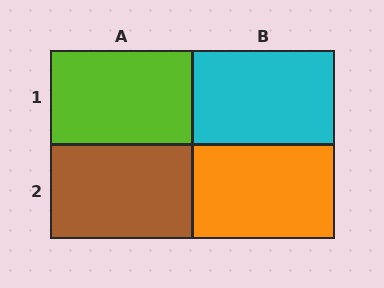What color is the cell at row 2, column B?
Orange.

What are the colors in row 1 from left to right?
Lime, cyan.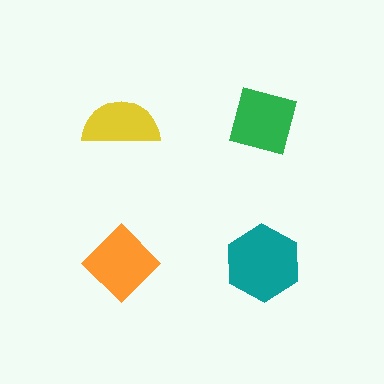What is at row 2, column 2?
A teal hexagon.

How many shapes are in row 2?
2 shapes.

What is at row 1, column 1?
A yellow semicircle.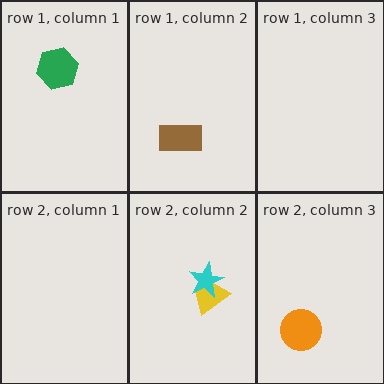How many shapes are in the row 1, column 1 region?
1.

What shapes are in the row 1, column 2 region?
The brown rectangle.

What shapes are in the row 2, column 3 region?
The orange circle.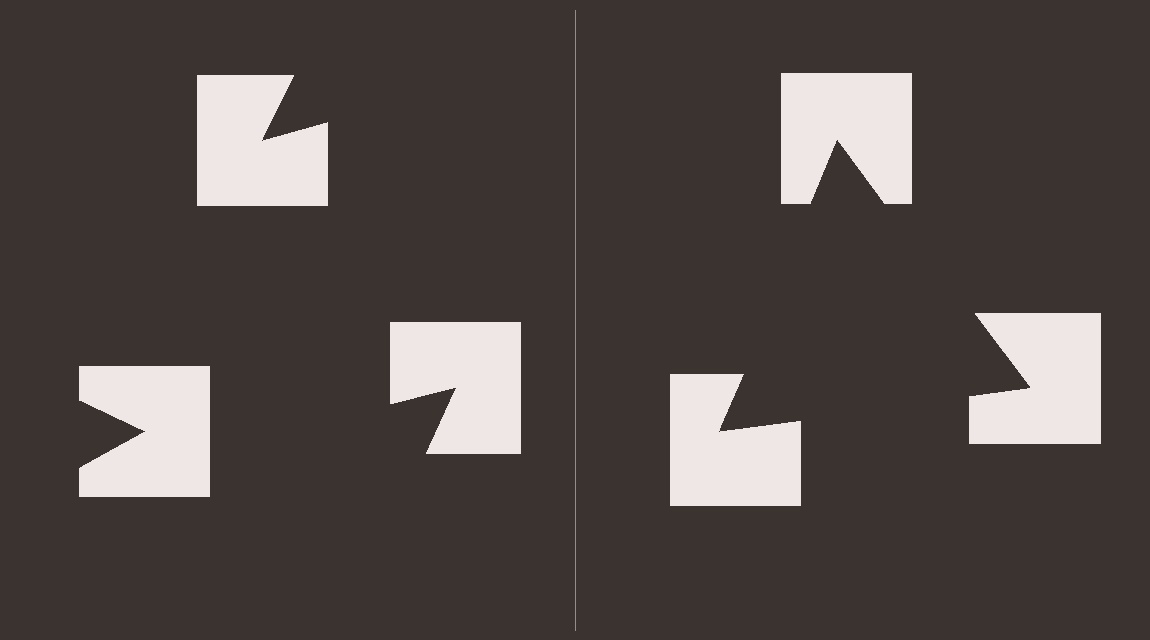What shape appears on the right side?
An illusory triangle.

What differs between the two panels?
The notched squares are positioned identically on both sides; only the wedge orientations differ. On the right they align to a triangle; on the left they are misaligned.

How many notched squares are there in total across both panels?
6 — 3 on each side.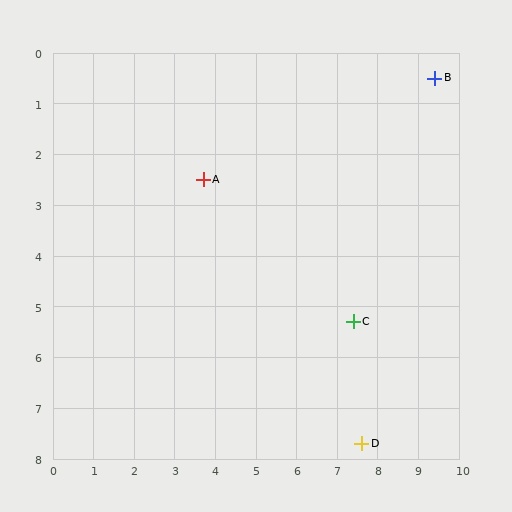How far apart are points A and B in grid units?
Points A and B are about 6.0 grid units apart.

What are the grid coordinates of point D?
Point D is at approximately (7.6, 7.7).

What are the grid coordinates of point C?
Point C is at approximately (7.4, 5.3).